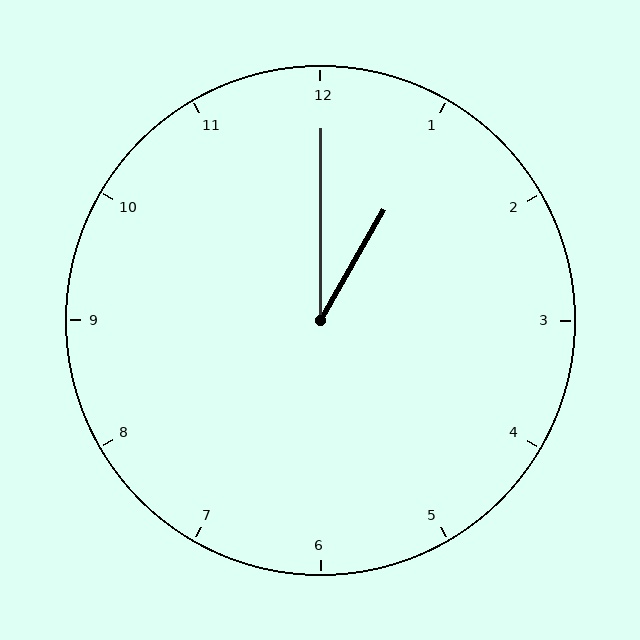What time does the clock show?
1:00.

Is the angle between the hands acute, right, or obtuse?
It is acute.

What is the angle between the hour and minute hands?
Approximately 30 degrees.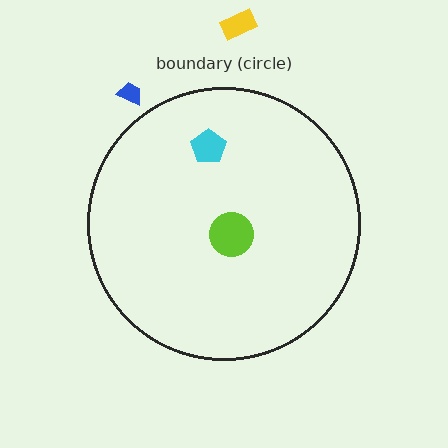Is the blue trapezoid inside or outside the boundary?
Outside.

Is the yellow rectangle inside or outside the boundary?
Outside.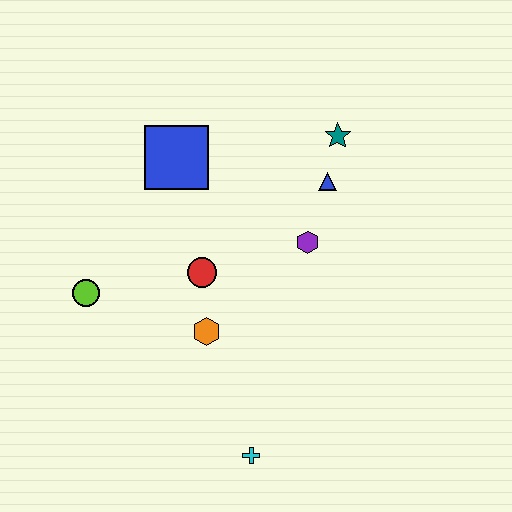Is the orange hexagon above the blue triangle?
No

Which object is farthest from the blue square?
The cyan cross is farthest from the blue square.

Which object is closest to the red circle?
The orange hexagon is closest to the red circle.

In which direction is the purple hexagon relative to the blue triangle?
The purple hexagon is below the blue triangle.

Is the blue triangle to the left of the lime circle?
No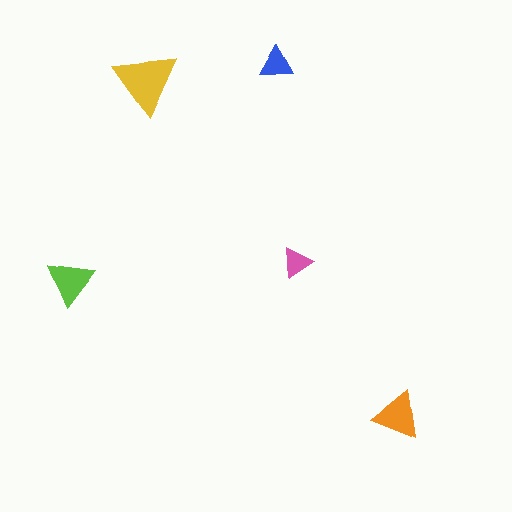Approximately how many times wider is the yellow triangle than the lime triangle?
About 1.5 times wider.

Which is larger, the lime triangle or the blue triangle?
The lime one.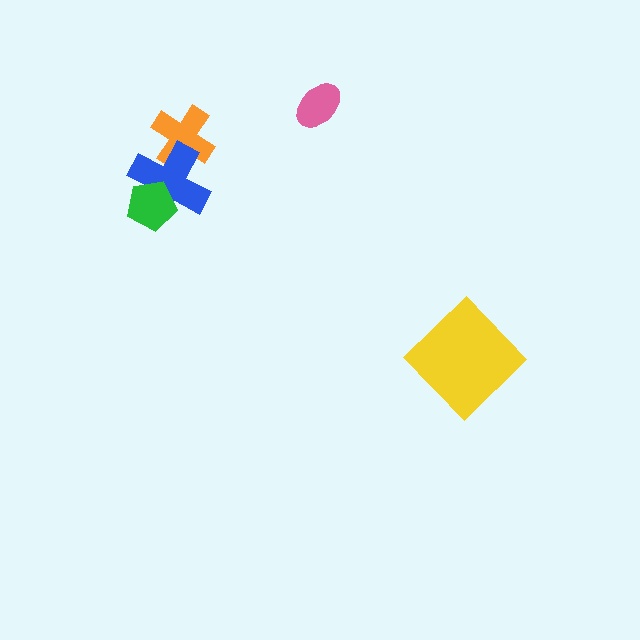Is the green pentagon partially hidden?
No, no other shape covers it.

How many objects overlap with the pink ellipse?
0 objects overlap with the pink ellipse.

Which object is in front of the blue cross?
The green pentagon is in front of the blue cross.